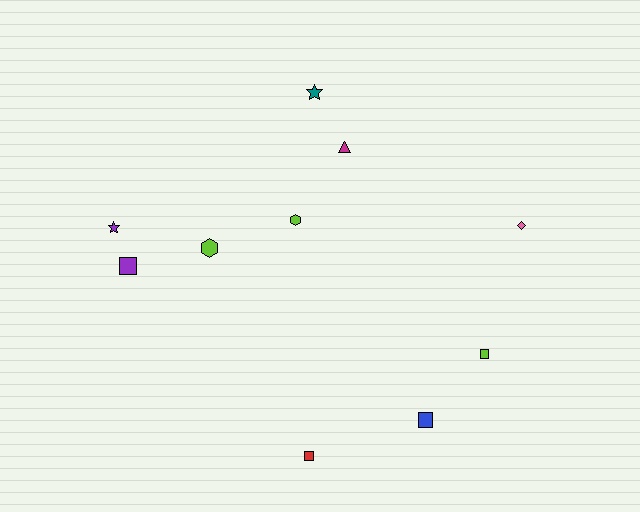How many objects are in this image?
There are 10 objects.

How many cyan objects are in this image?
There are no cyan objects.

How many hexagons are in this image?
There are 2 hexagons.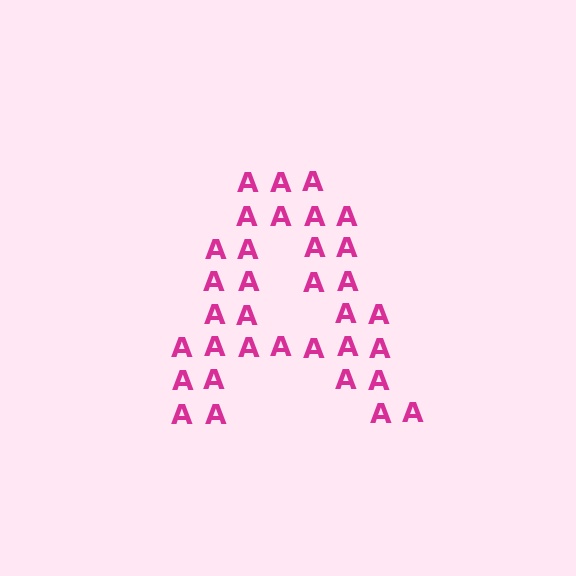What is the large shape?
The large shape is the letter A.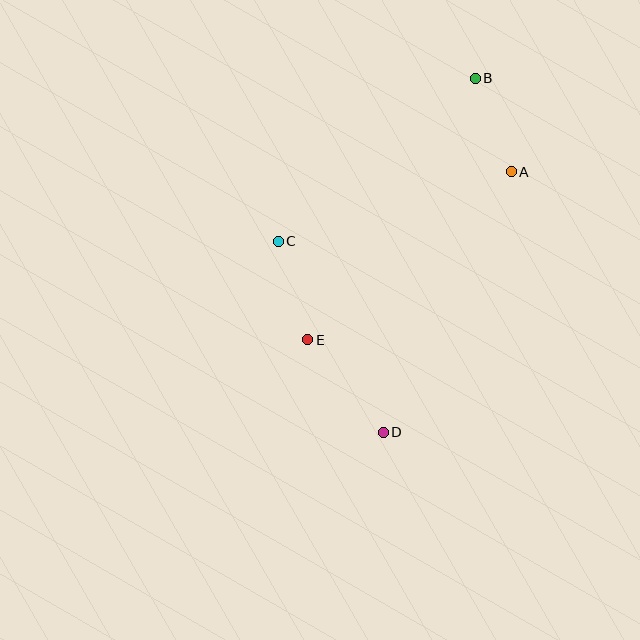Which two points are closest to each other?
Points A and B are closest to each other.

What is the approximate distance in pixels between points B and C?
The distance between B and C is approximately 255 pixels.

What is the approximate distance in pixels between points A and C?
The distance between A and C is approximately 243 pixels.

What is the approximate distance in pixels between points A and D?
The distance between A and D is approximately 290 pixels.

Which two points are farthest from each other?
Points B and D are farthest from each other.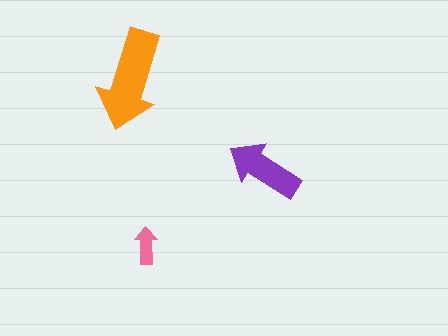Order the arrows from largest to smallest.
the orange one, the purple one, the pink one.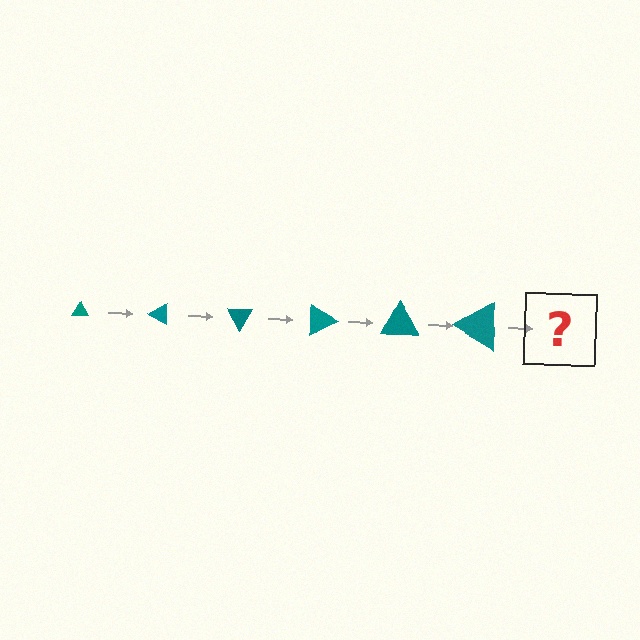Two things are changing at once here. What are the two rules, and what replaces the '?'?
The two rules are that the triangle grows larger each step and it rotates 30 degrees each step. The '?' should be a triangle, larger than the previous one and rotated 180 degrees from the start.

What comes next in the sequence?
The next element should be a triangle, larger than the previous one and rotated 180 degrees from the start.